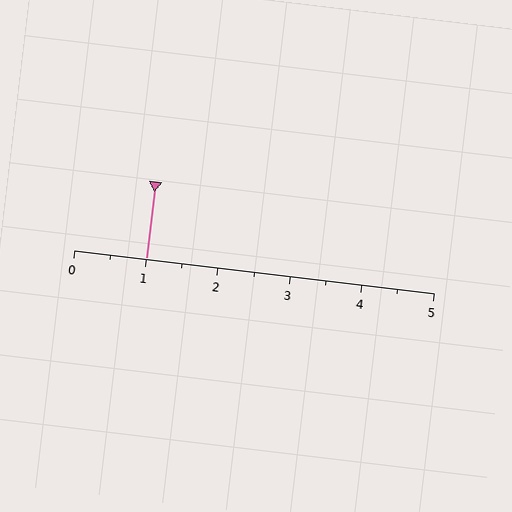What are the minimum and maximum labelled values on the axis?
The axis runs from 0 to 5.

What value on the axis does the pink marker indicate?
The marker indicates approximately 1.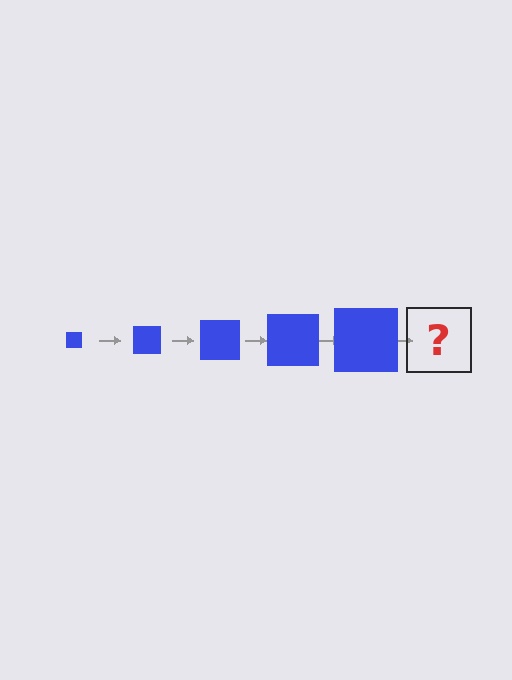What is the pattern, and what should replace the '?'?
The pattern is that the square gets progressively larger each step. The '?' should be a blue square, larger than the previous one.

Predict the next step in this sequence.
The next step is a blue square, larger than the previous one.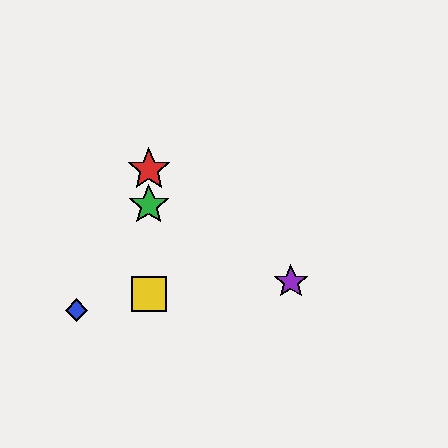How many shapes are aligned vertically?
3 shapes (the red star, the green star, the yellow square) are aligned vertically.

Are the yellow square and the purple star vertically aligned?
No, the yellow square is at x≈149 and the purple star is at x≈291.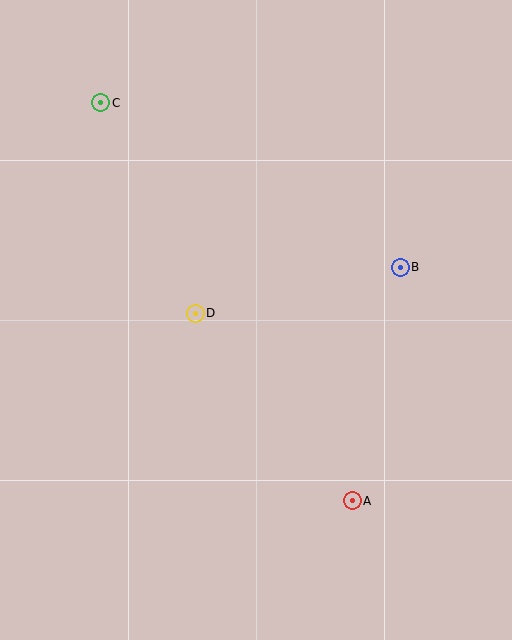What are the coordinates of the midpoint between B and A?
The midpoint between B and A is at (376, 384).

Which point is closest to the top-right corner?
Point B is closest to the top-right corner.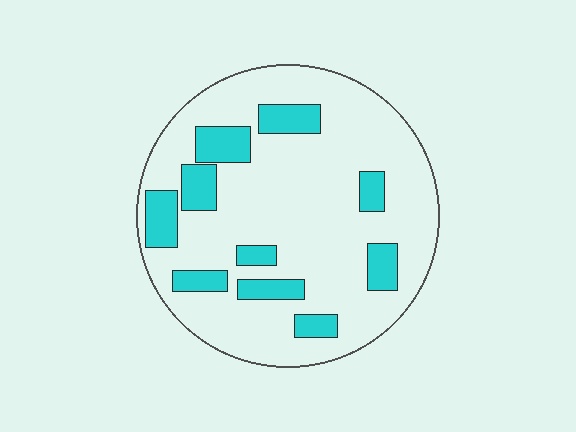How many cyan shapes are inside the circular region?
10.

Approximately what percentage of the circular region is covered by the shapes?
Approximately 20%.